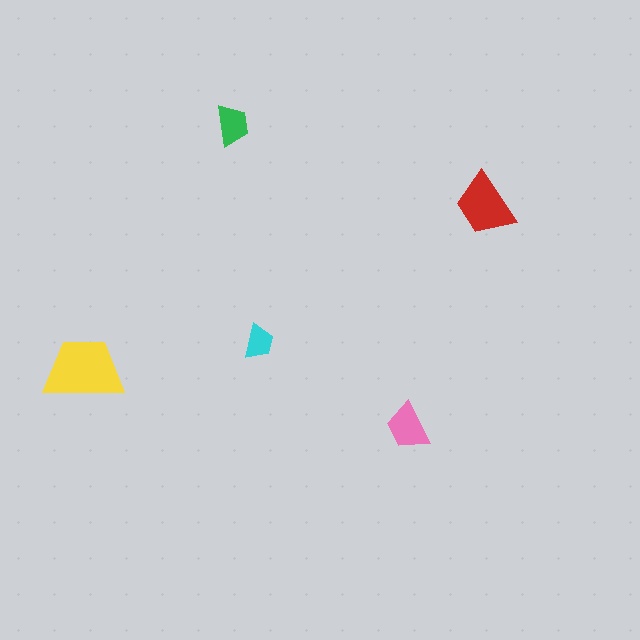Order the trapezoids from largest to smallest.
the yellow one, the red one, the pink one, the green one, the cyan one.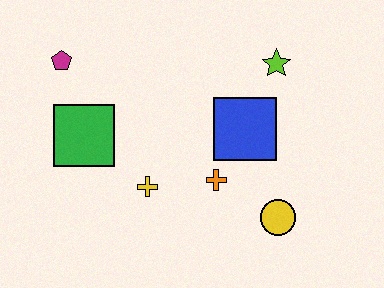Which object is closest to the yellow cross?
The orange cross is closest to the yellow cross.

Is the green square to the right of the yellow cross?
No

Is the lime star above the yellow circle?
Yes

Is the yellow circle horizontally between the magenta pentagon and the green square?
No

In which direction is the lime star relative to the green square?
The lime star is to the right of the green square.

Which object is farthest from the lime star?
The magenta pentagon is farthest from the lime star.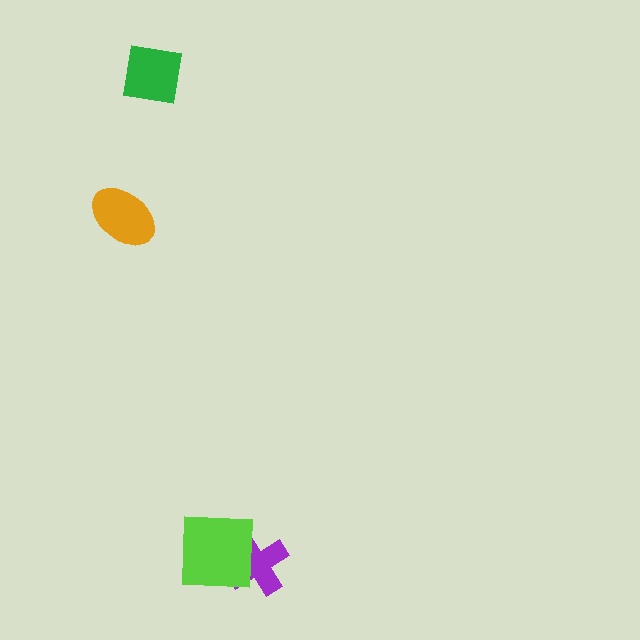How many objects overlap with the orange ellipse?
0 objects overlap with the orange ellipse.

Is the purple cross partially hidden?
Yes, it is partially covered by another shape.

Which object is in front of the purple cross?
The lime square is in front of the purple cross.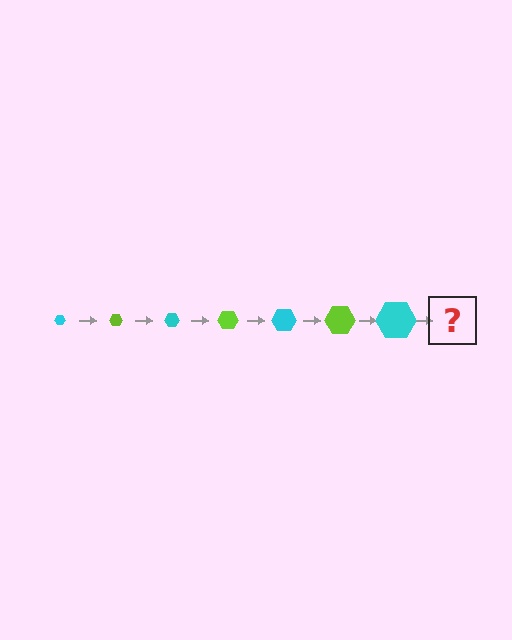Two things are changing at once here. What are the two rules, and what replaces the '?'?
The two rules are that the hexagon grows larger each step and the color cycles through cyan and lime. The '?' should be a lime hexagon, larger than the previous one.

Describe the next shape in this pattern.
It should be a lime hexagon, larger than the previous one.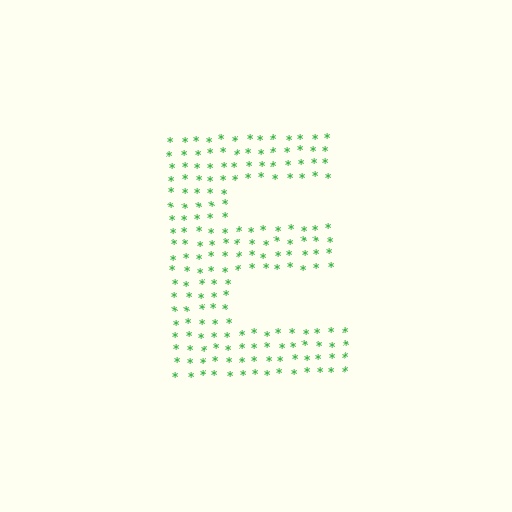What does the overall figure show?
The overall figure shows the letter E.